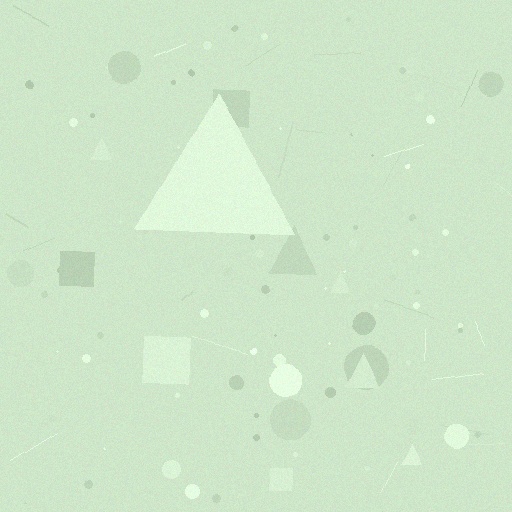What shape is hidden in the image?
A triangle is hidden in the image.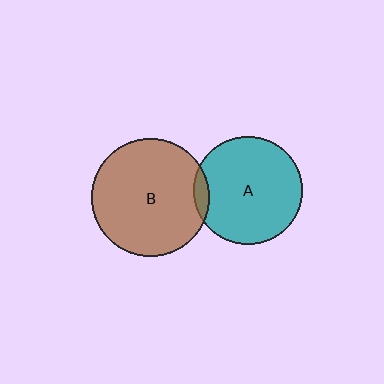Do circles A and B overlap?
Yes.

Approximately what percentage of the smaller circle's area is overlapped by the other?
Approximately 5%.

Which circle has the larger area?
Circle B (brown).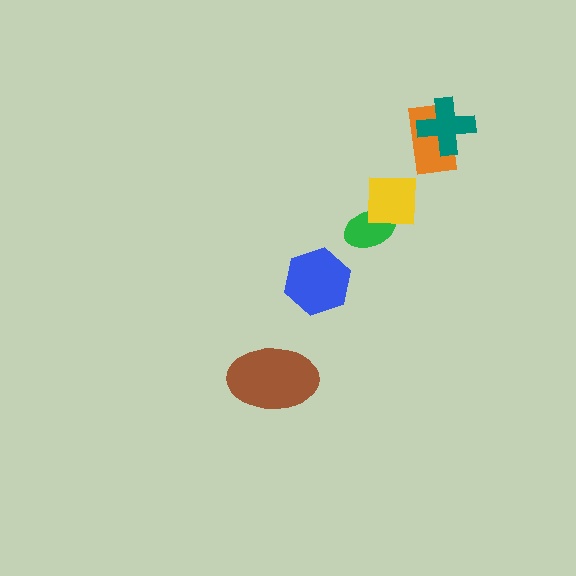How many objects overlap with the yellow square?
1 object overlaps with the yellow square.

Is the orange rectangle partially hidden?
Yes, it is partially covered by another shape.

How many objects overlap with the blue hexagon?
0 objects overlap with the blue hexagon.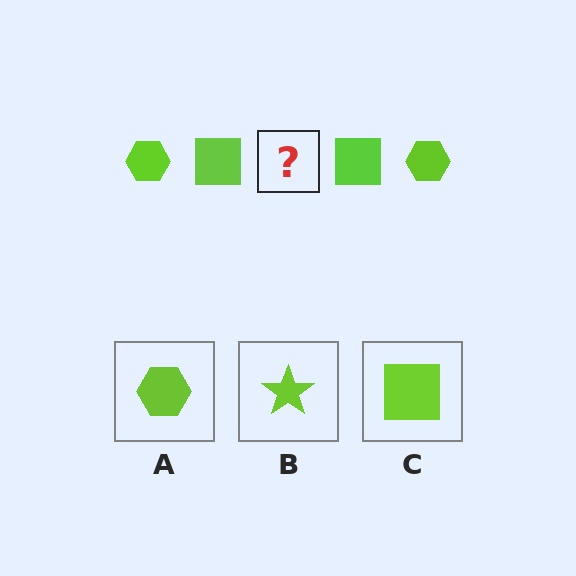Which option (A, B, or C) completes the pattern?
A.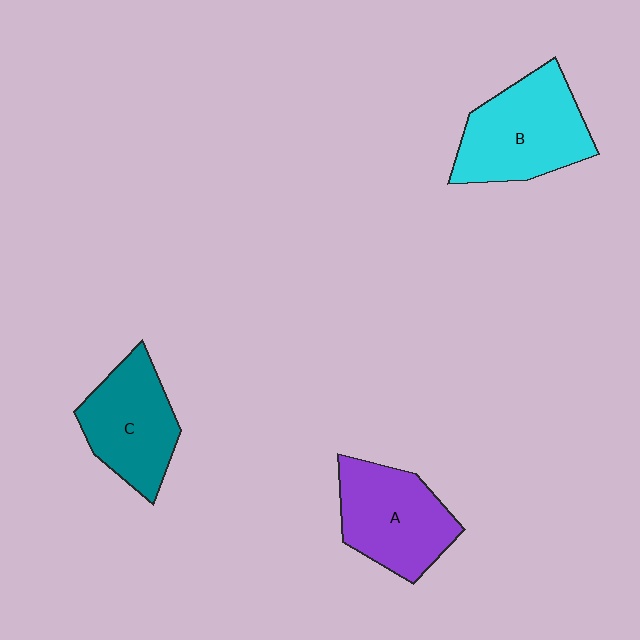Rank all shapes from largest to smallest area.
From largest to smallest: B (cyan), A (purple), C (teal).